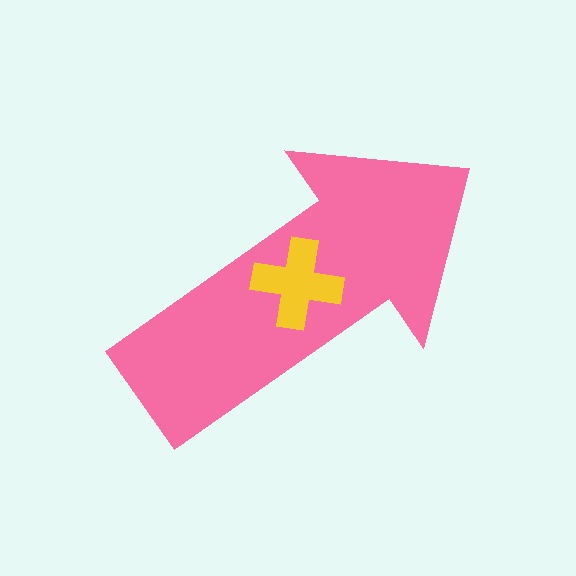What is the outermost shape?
The pink arrow.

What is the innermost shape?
The yellow cross.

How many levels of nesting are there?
2.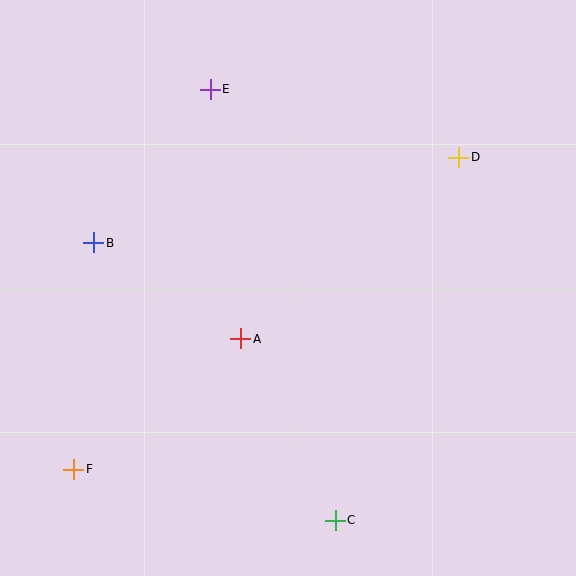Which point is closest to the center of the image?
Point A at (241, 339) is closest to the center.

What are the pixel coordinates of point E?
Point E is at (210, 89).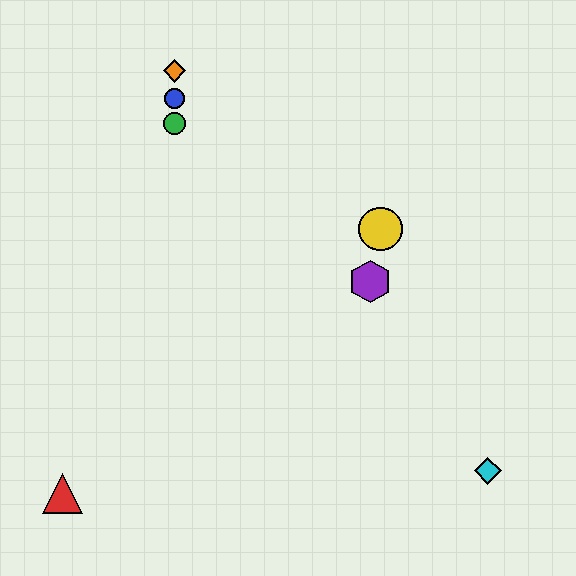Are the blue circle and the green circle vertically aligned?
Yes, both are at x≈174.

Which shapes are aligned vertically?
The blue circle, the green circle, the orange diamond are aligned vertically.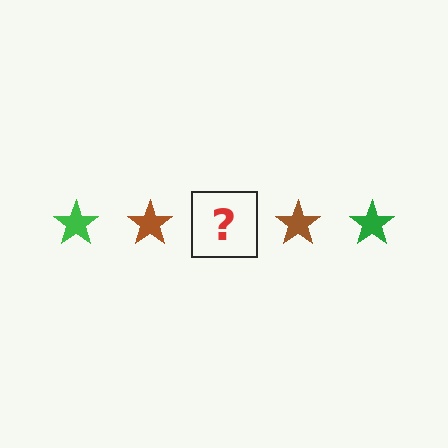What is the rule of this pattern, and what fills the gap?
The rule is that the pattern cycles through green, brown stars. The gap should be filled with a green star.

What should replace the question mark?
The question mark should be replaced with a green star.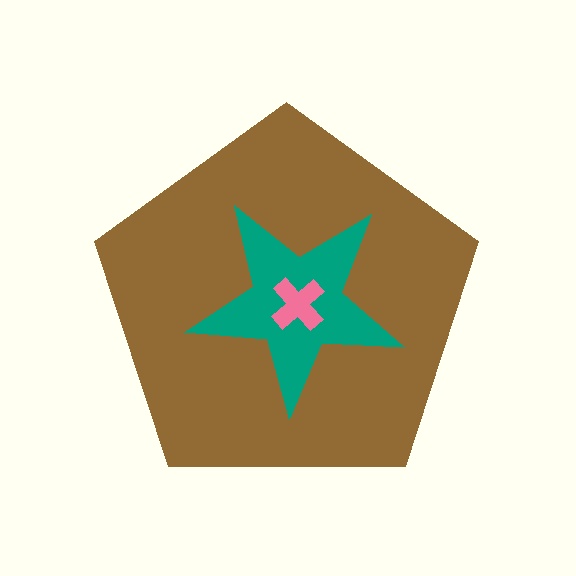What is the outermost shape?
The brown pentagon.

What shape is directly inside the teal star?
The pink cross.